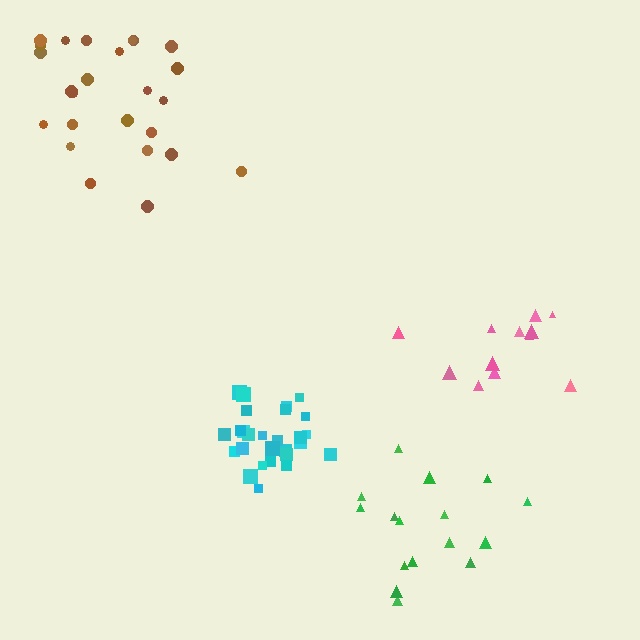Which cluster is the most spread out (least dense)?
Pink.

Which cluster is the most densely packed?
Cyan.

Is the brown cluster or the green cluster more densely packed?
Brown.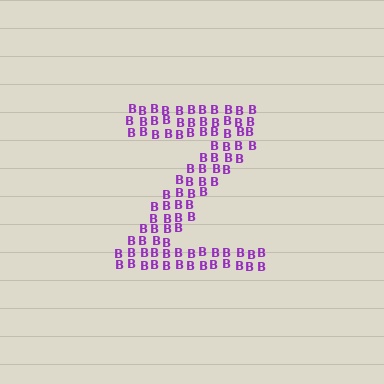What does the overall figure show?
The overall figure shows the letter Z.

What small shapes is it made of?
It is made of small letter B's.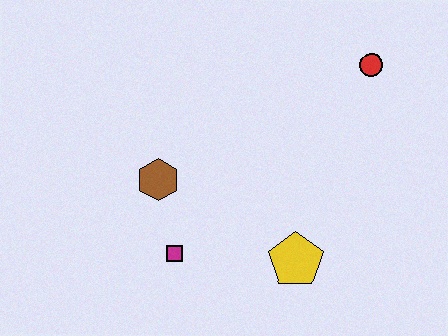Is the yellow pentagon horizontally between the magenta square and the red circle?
Yes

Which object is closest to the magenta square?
The brown hexagon is closest to the magenta square.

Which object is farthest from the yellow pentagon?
The red circle is farthest from the yellow pentagon.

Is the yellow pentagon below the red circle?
Yes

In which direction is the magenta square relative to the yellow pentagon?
The magenta square is to the left of the yellow pentagon.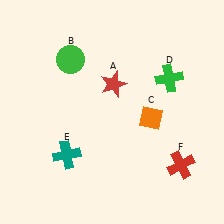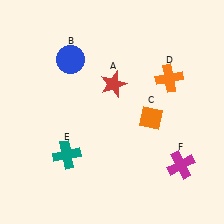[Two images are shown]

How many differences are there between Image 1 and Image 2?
There are 3 differences between the two images.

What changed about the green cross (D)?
In Image 1, D is green. In Image 2, it changed to orange.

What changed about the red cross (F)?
In Image 1, F is red. In Image 2, it changed to magenta.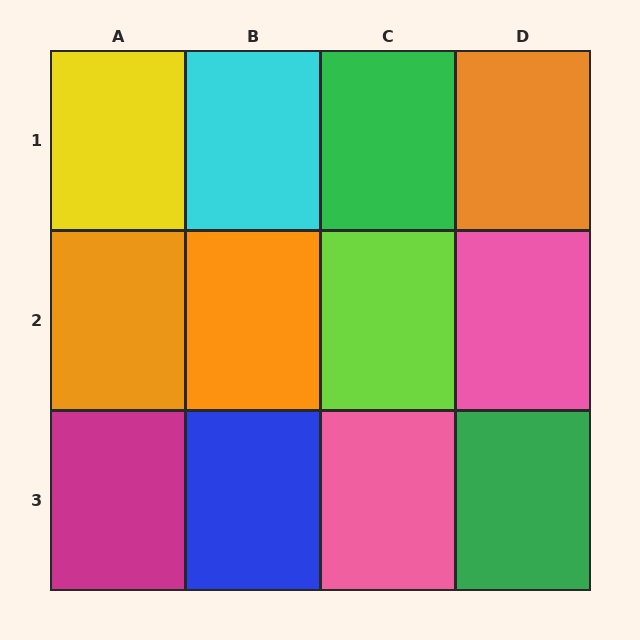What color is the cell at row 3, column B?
Blue.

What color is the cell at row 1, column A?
Yellow.